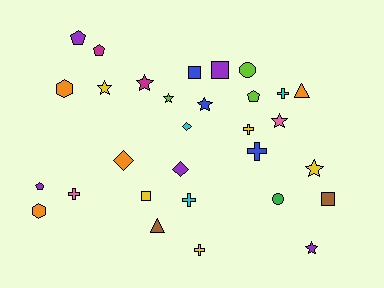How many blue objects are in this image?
There are 3 blue objects.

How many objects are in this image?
There are 30 objects.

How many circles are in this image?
There are 2 circles.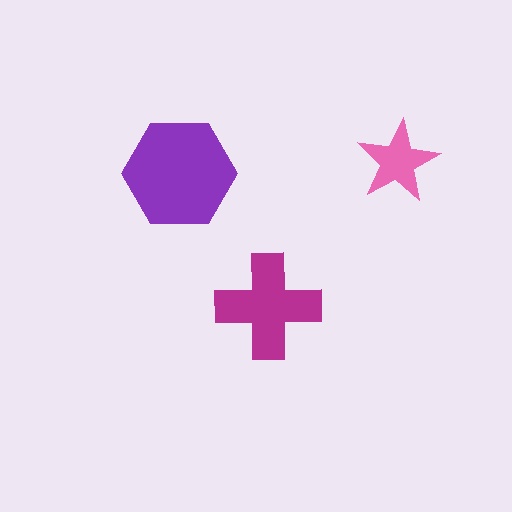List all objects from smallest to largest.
The pink star, the magenta cross, the purple hexagon.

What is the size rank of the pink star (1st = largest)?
3rd.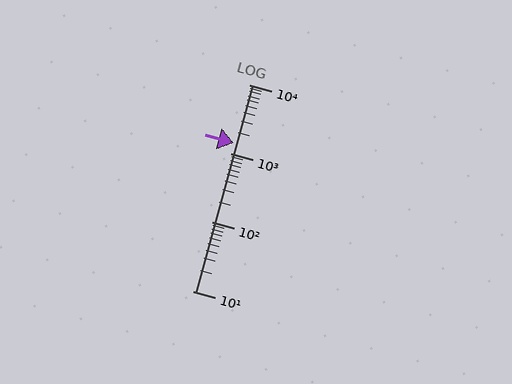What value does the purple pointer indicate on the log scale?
The pointer indicates approximately 1400.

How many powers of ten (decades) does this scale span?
The scale spans 3 decades, from 10 to 10000.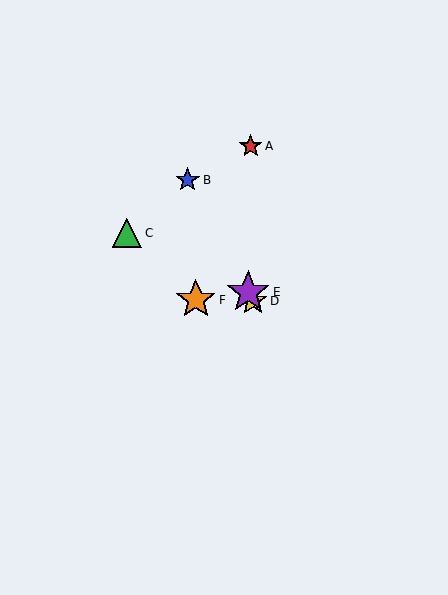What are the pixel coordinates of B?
Object B is at (188, 180).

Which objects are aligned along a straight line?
Objects B, D, E are aligned along a straight line.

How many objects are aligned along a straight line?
3 objects (B, D, E) are aligned along a straight line.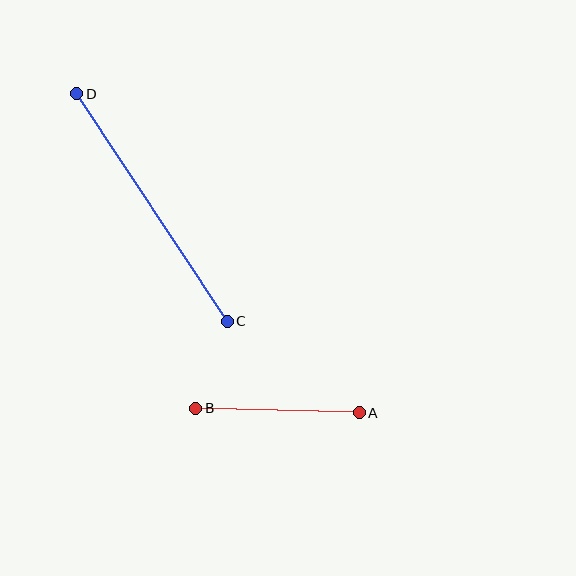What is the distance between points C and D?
The distance is approximately 273 pixels.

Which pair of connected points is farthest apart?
Points C and D are farthest apart.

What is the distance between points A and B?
The distance is approximately 164 pixels.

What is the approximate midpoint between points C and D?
The midpoint is at approximately (152, 208) pixels.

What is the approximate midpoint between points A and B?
The midpoint is at approximately (277, 411) pixels.